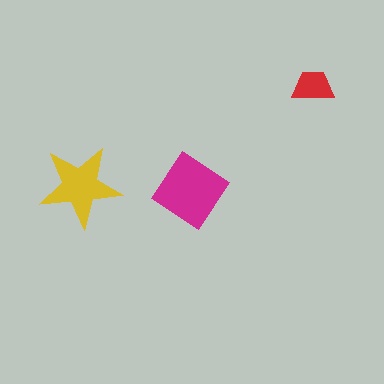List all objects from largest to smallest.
The magenta diamond, the yellow star, the red trapezoid.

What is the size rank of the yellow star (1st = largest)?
2nd.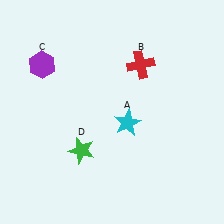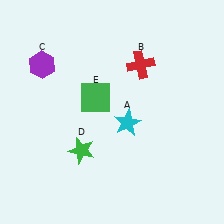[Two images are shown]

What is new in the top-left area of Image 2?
A green square (E) was added in the top-left area of Image 2.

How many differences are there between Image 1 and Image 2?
There is 1 difference between the two images.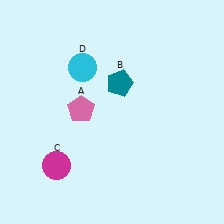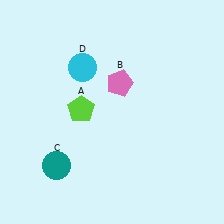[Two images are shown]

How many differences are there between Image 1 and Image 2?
There are 3 differences between the two images.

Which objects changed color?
A changed from pink to lime. B changed from teal to pink. C changed from magenta to teal.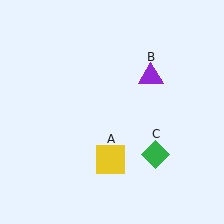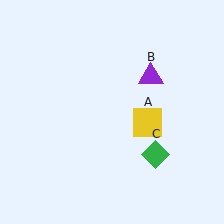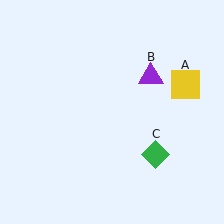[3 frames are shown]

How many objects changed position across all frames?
1 object changed position: yellow square (object A).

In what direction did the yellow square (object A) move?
The yellow square (object A) moved up and to the right.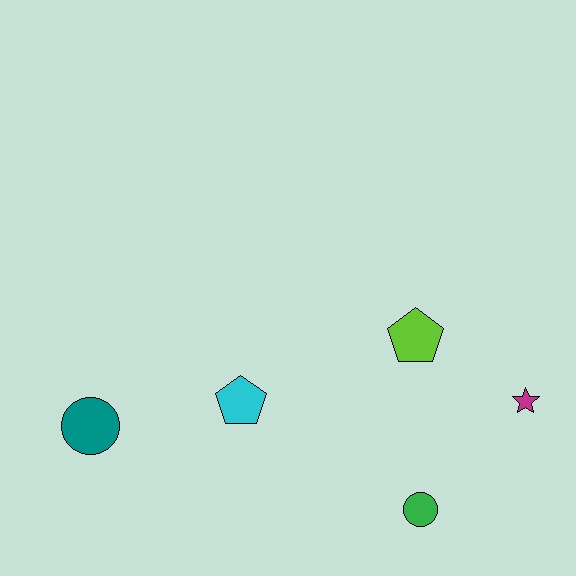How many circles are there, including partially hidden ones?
There are 2 circles.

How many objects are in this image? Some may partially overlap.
There are 5 objects.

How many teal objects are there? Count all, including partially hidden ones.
There is 1 teal object.